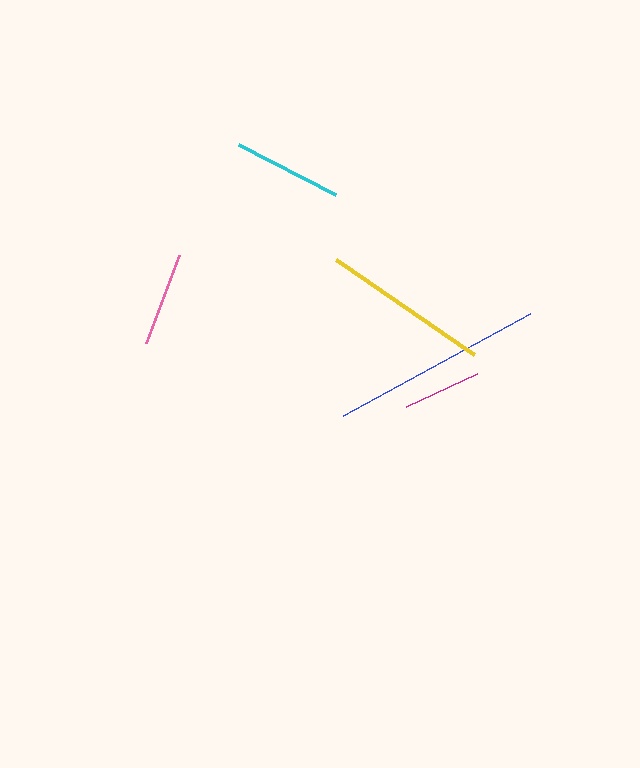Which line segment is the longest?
The blue line is the longest at approximately 214 pixels.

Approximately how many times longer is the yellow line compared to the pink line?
The yellow line is approximately 1.8 times the length of the pink line.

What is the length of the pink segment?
The pink segment is approximately 94 pixels long.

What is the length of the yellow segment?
The yellow segment is approximately 168 pixels long.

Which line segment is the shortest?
The magenta line is the shortest at approximately 78 pixels.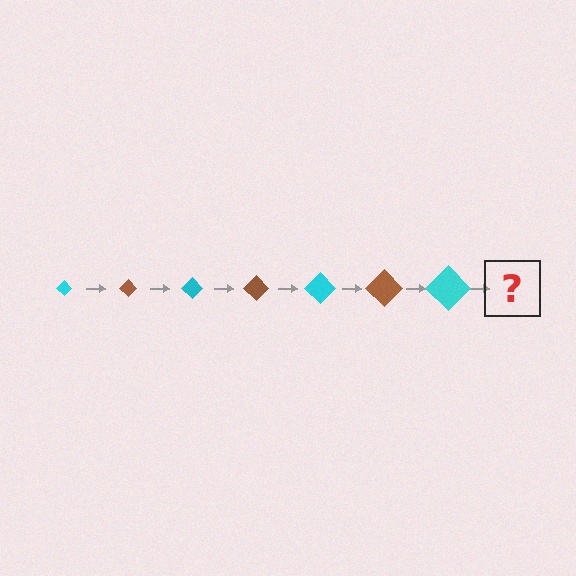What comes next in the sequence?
The next element should be a brown diamond, larger than the previous one.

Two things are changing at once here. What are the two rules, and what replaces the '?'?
The two rules are that the diamond grows larger each step and the color cycles through cyan and brown. The '?' should be a brown diamond, larger than the previous one.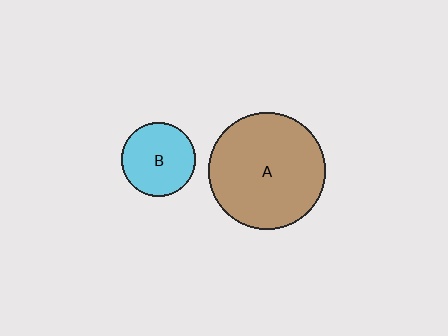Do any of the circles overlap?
No, none of the circles overlap.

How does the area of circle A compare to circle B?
Approximately 2.5 times.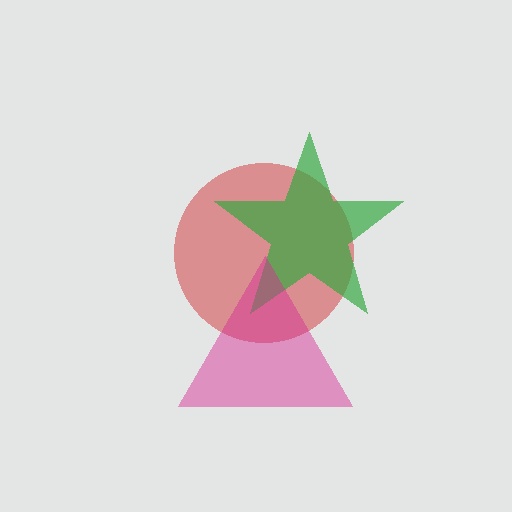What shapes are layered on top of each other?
The layered shapes are: a red circle, a green star, a magenta triangle.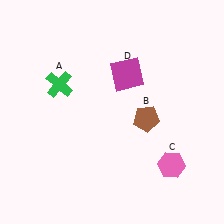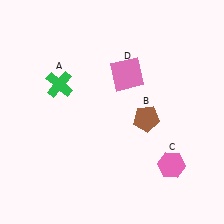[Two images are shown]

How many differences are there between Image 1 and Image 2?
There is 1 difference between the two images.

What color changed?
The square (D) changed from magenta in Image 1 to pink in Image 2.